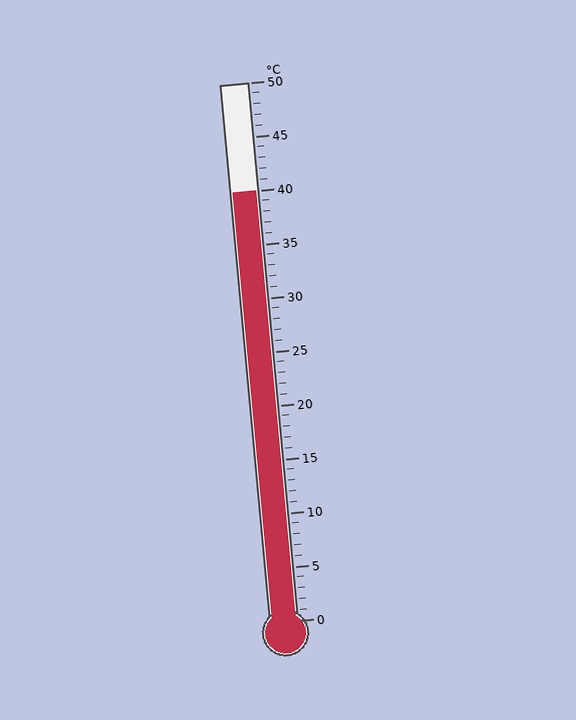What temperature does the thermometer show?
The thermometer shows approximately 40°C.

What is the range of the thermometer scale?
The thermometer scale ranges from 0°C to 50°C.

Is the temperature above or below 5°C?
The temperature is above 5°C.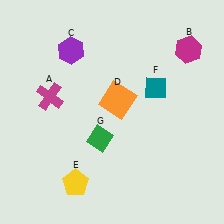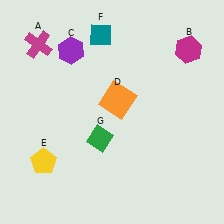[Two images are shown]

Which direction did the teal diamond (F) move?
The teal diamond (F) moved left.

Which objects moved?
The objects that moved are: the magenta cross (A), the yellow pentagon (E), the teal diamond (F).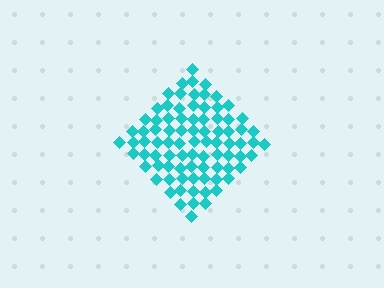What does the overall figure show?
The overall figure shows a diamond.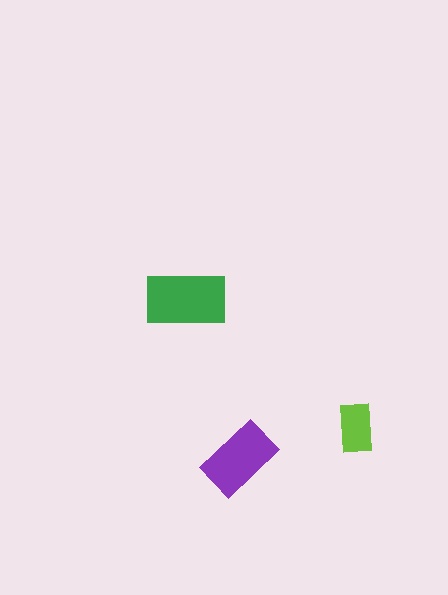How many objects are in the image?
There are 3 objects in the image.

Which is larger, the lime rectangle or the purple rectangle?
The purple one.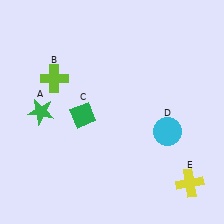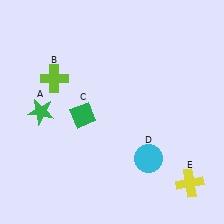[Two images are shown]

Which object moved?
The cyan circle (D) moved down.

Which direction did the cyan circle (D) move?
The cyan circle (D) moved down.